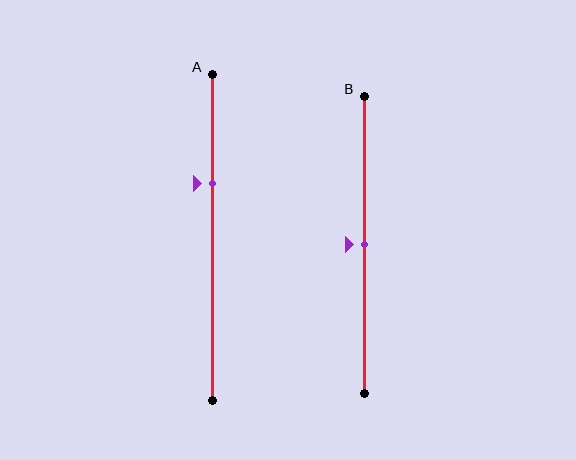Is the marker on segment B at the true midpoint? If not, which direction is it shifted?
Yes, the marker on segment B is at the true midpoint.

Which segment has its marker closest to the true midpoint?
Segment B has its marker closest to the true midpoint.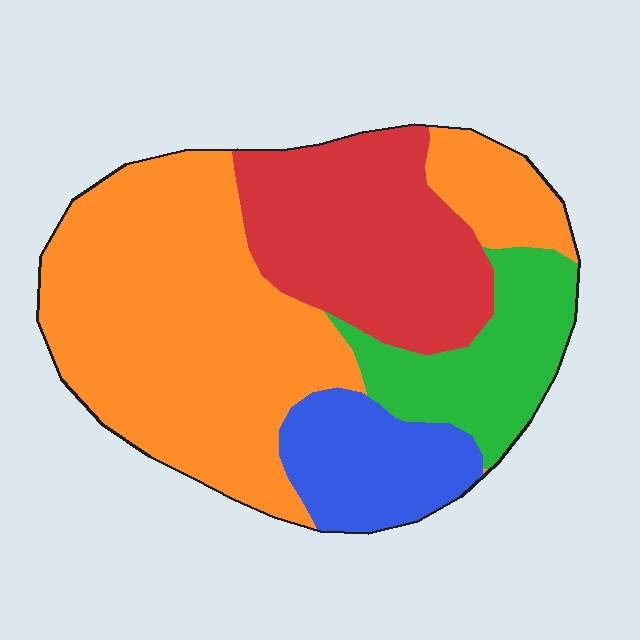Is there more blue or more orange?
Orange.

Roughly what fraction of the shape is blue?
Blue takes up about one eighth (1/8) of the shape.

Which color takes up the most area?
Orange, at roughly 50%.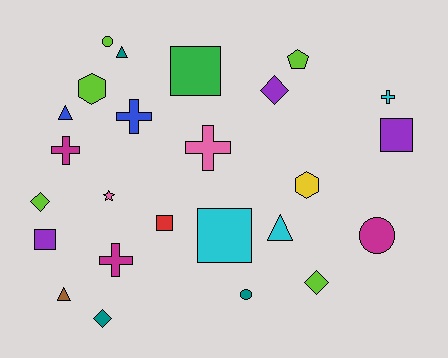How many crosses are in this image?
There are 5 crosses.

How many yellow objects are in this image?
There is 1 yellow object.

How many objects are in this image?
There are 25 objects.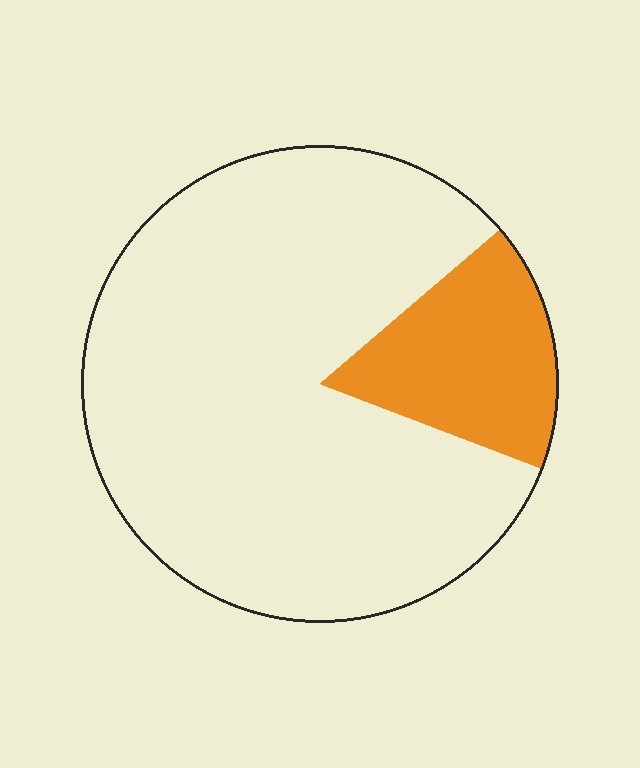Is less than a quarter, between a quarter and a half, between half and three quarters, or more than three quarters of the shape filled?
Less than a quarter.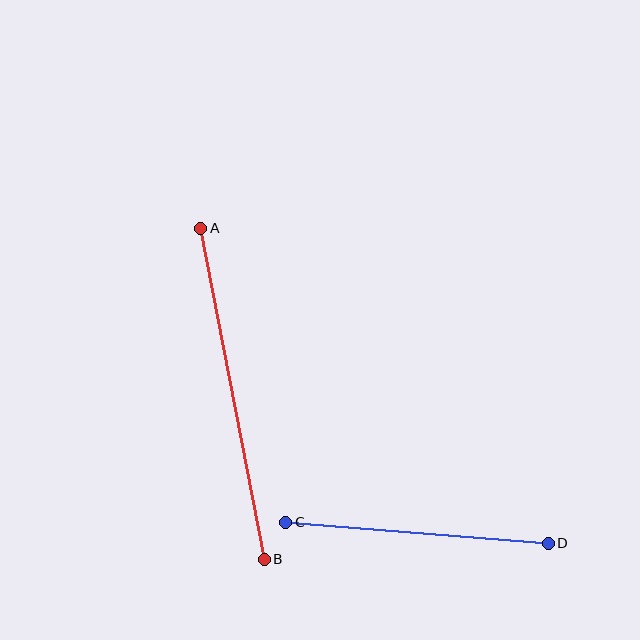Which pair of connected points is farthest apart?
Points A and B are farthest apart.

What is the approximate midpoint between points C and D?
The midpoint is at approximately (417, 533) pixels.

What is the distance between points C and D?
The distance is approximately 264 pixels.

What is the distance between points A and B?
The distance is approximately 337 pixels.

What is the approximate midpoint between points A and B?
The midpoint is at approximately (232, 394) pixels.